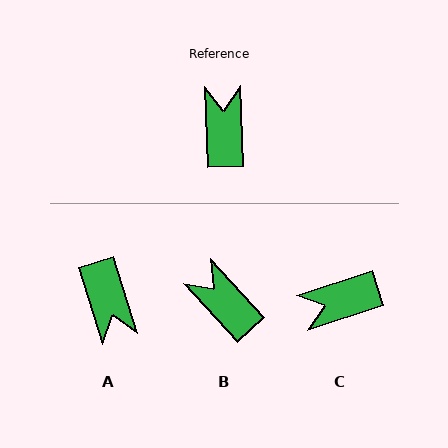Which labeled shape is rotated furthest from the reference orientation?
A, about 165 degrees away.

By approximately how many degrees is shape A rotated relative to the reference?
Approximately 165 degrees clockwise.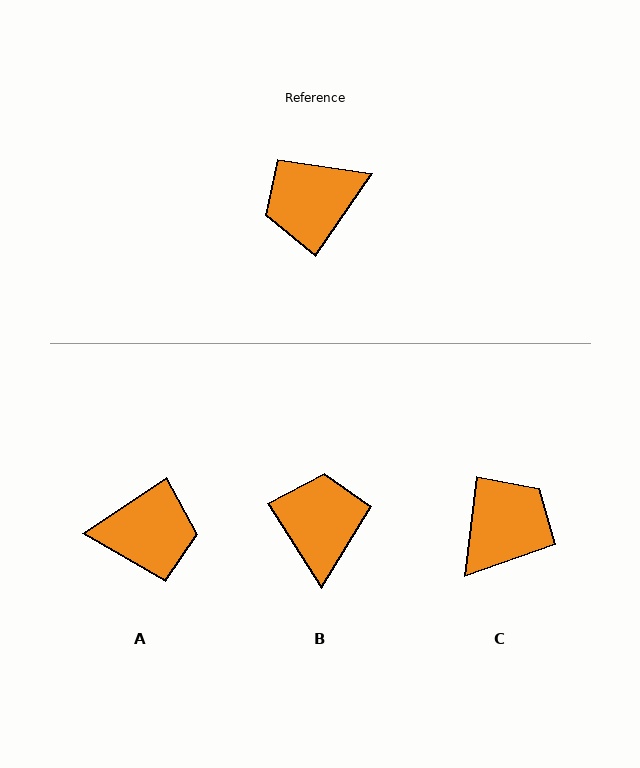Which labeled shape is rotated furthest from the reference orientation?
A, about 158 degrees away.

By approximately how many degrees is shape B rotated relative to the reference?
Approximately 113 degrees clockwise.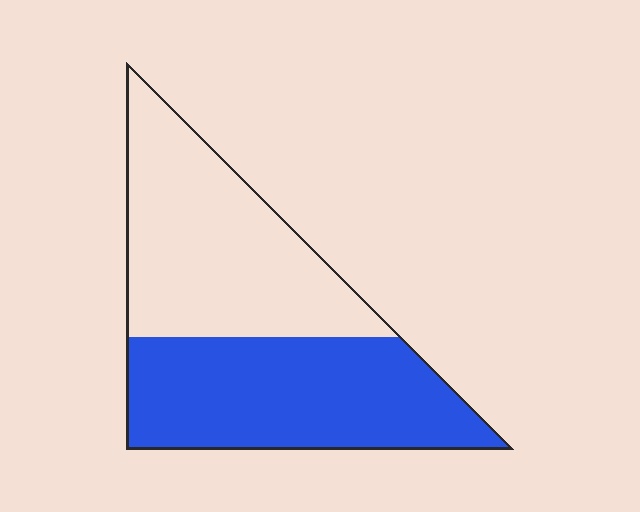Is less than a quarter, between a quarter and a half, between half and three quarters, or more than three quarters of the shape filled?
Between a quarter and a half.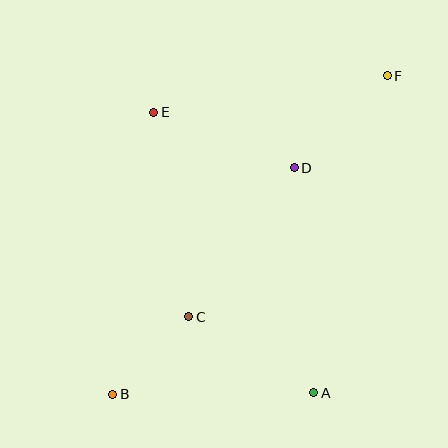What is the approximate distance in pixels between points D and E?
The distance between D and E is approximately 151 pixels.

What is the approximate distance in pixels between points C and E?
The distance between C and E is approximately 208 pixels.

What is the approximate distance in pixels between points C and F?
The distance between C and F is approximately 312 pixels.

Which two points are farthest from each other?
Points B and F are farthest from each other.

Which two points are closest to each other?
Points B and C are closest to each other.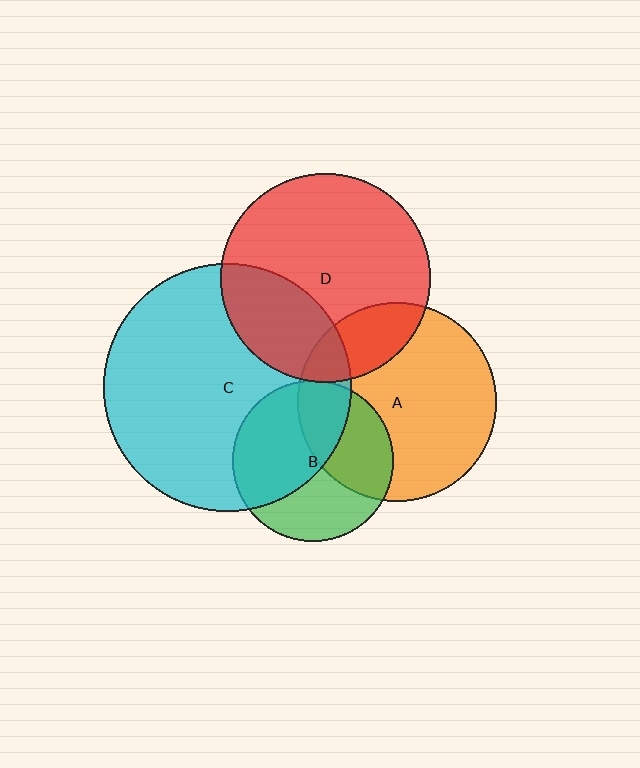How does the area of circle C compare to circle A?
Approximately 1.6 times.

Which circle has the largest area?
Circle C (cyan).